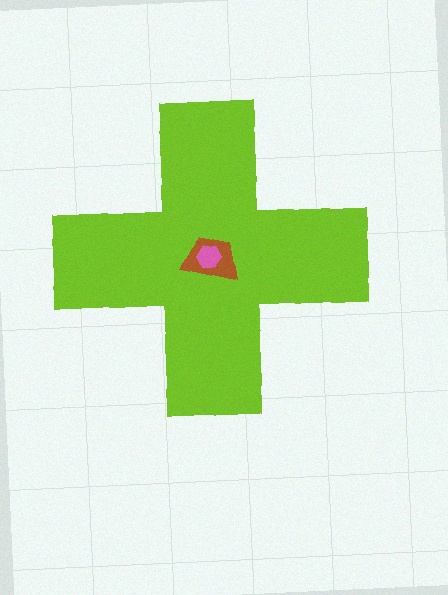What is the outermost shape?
The lime cross.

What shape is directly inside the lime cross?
The brown trapezoid.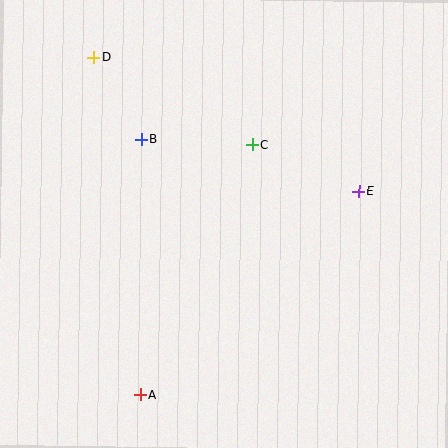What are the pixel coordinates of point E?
Point E is at (359, 191).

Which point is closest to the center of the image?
Point C at (252, 145) is closest to the center.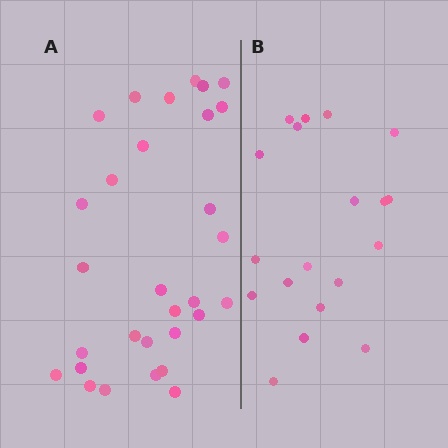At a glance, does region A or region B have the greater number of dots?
Region A (the left region) has more dots.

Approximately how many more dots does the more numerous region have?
Region A has roughly 12 or so more dots than region B.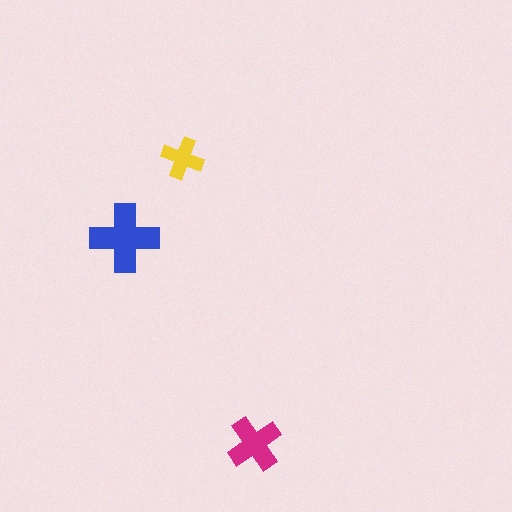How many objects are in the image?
There are 3 objects in the image.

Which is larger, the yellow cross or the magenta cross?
The magenta one.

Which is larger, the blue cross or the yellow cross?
The blue one.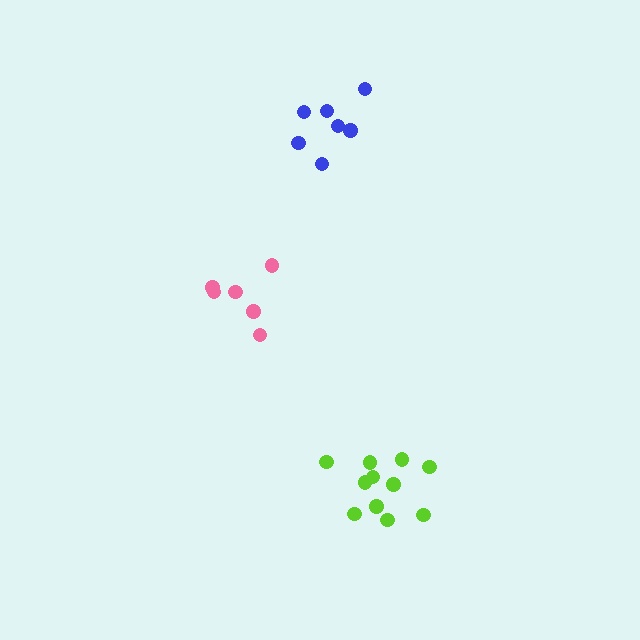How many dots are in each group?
Group 1: 11 dots, Group 2: 7 dots, Group 3: 6 dots (24 total).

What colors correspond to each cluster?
The clusters are colored: lime, blue, pink.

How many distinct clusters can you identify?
There are 3 distinct clusters.